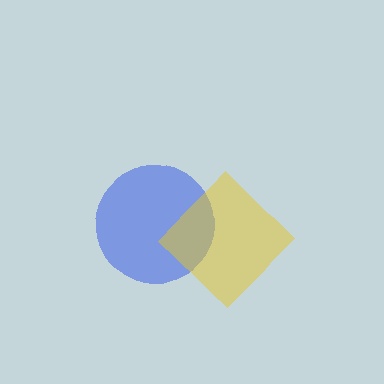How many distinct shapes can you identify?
There are 2 distinct shapes: a blue circle, a yellow diamond.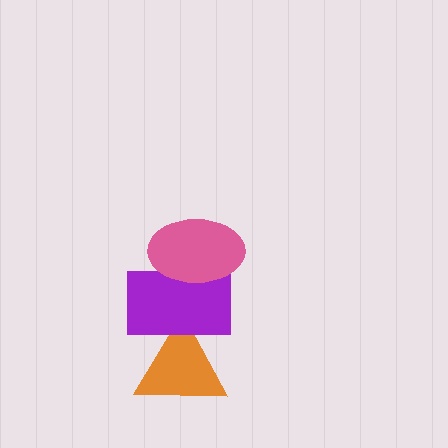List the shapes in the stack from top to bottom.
From top to bottom: the pink ellipse, the purple rectangle, the orange triangle.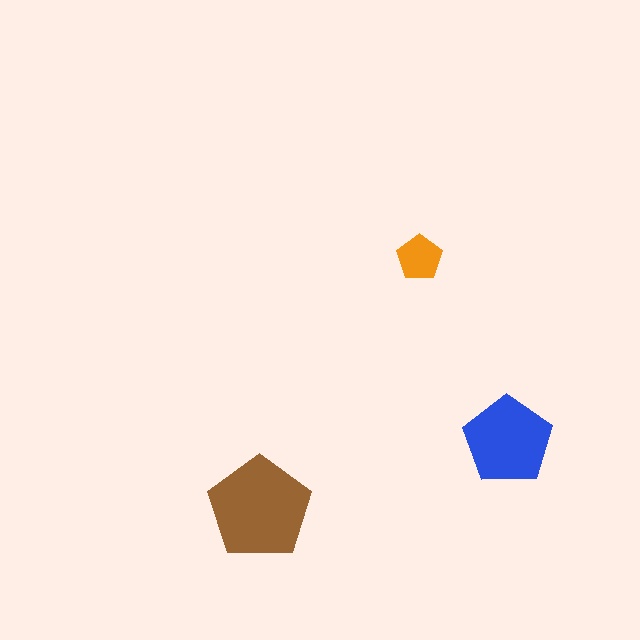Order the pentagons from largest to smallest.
the brown one, the blue one, the orange one.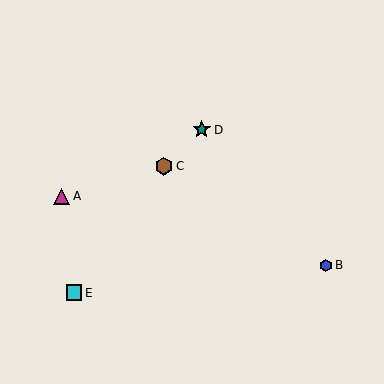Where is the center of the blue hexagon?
The center of the blue hexagon is at (326, 265).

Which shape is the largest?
The teal star (labeled D) is the largest.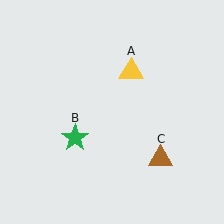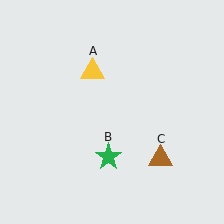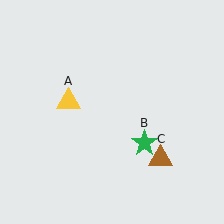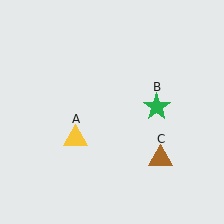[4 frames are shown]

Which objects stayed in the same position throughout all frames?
Brown triangle (object C) remained stationary.